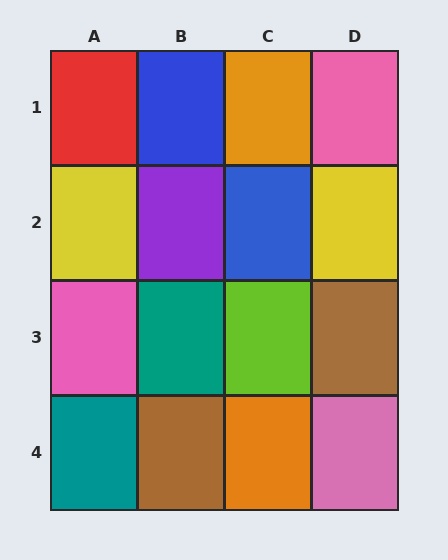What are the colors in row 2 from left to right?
Yellow, purple, blue, yellow.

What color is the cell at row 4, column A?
Teal.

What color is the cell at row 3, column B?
Teal.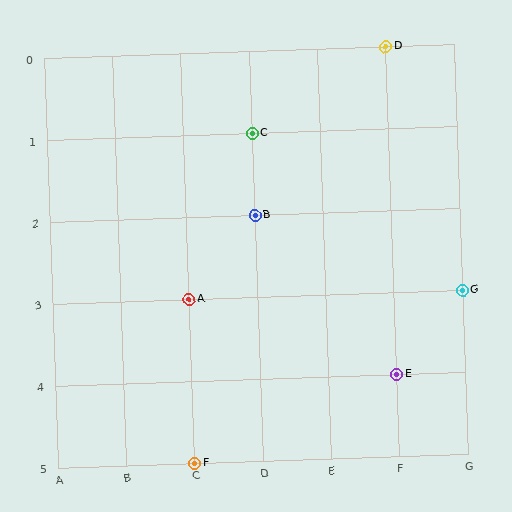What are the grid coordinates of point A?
Point A is at grid coordinates (C, 3).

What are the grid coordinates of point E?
Point E is at grid coordinates (F, 4).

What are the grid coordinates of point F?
Point F is at grid coordinates (C, 5).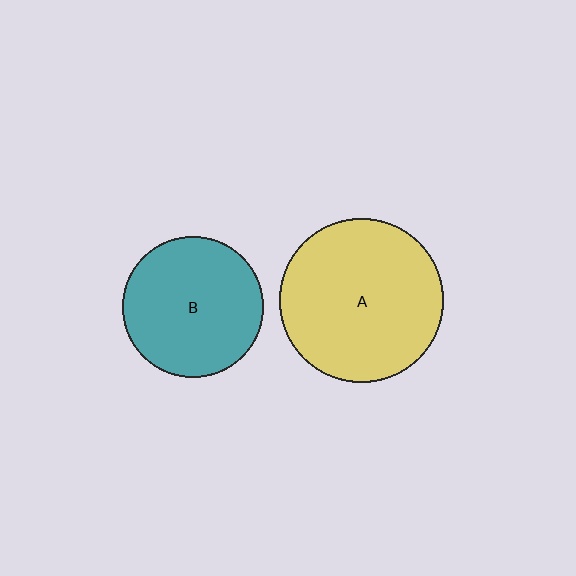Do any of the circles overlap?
No, none of the circles overlap.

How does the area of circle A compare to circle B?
Approximately 1.4 times.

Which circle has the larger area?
Circle A (yellow).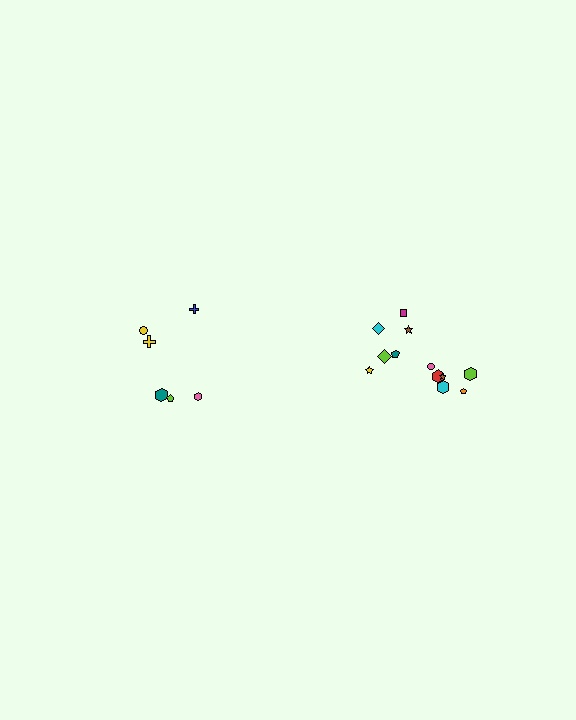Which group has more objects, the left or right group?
The right group.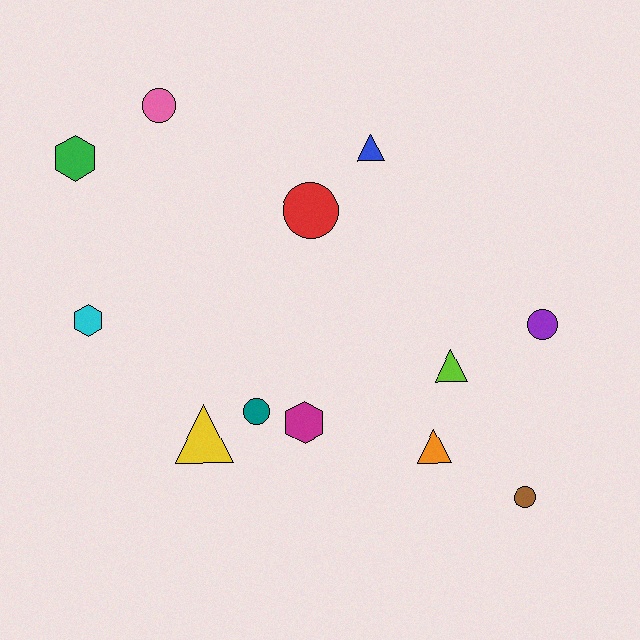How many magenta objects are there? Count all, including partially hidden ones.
There is 1 magenta object.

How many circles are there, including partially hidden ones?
There are 5 circles.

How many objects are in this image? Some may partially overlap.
There are 12 objects.